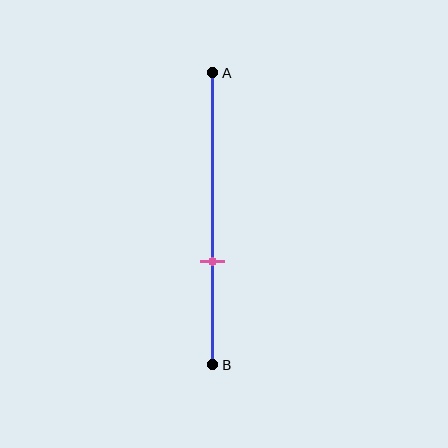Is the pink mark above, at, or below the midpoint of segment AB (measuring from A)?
The pink mark is below the midpoint of segment AB.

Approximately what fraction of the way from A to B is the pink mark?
The pink mark is approximately 65% of the way from A to B.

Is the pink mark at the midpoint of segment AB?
No, the mark is at about 65% from A, not at the 50% midpoint.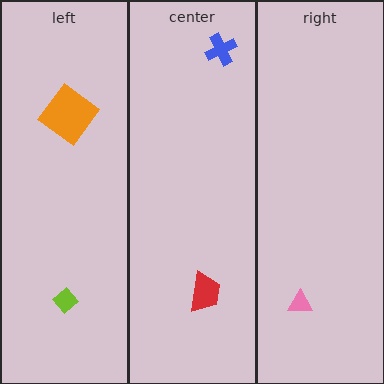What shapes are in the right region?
The pink triangle.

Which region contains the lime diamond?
The left region.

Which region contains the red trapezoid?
The center region.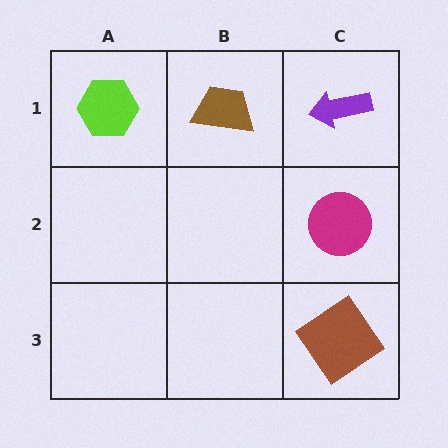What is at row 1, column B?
A brown trapezoid.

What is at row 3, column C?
A brown diamond.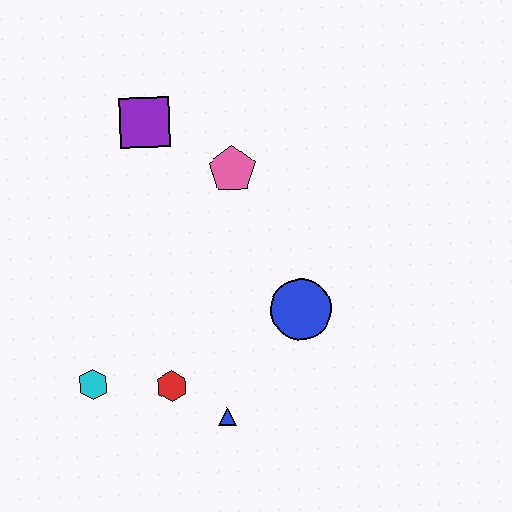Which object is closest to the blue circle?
The blue triangle is closest to the blue circle.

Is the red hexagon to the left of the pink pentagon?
Yes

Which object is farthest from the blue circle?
The purple square is farthest from the blue circle.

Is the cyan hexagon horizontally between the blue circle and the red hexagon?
No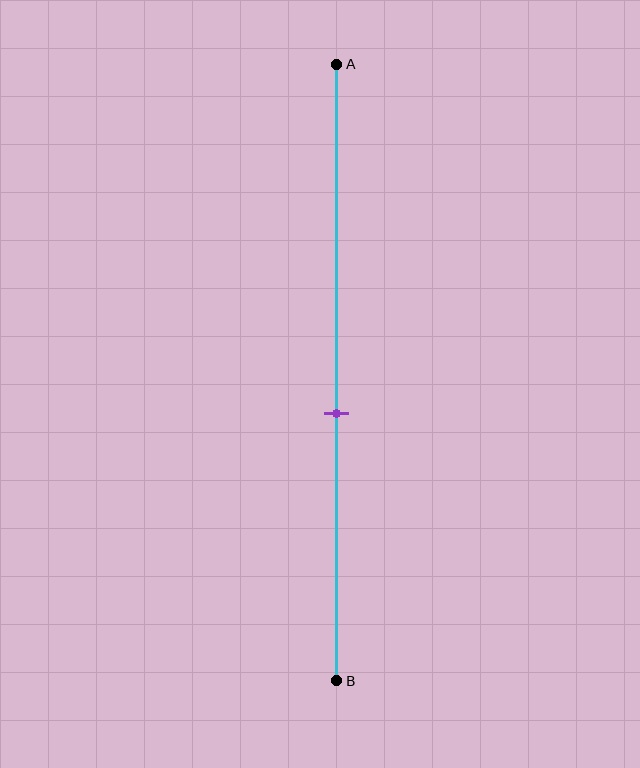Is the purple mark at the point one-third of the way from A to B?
No, the mark is at about 55% from A, not at the 33% one-third point.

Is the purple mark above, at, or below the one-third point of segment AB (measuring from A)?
The purple mark is below the one-third point of segment AB.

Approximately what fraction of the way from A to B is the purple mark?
The purple mark is approximately 55% of the way from A to B.